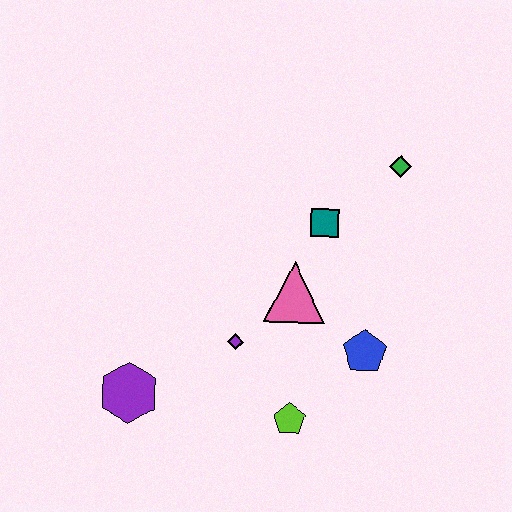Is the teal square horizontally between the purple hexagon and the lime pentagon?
No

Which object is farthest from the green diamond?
The purple hexagon is farthest from the green diamond.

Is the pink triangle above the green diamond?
No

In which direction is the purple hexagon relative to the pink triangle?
The purple hexagon is to the left of the pink triangle.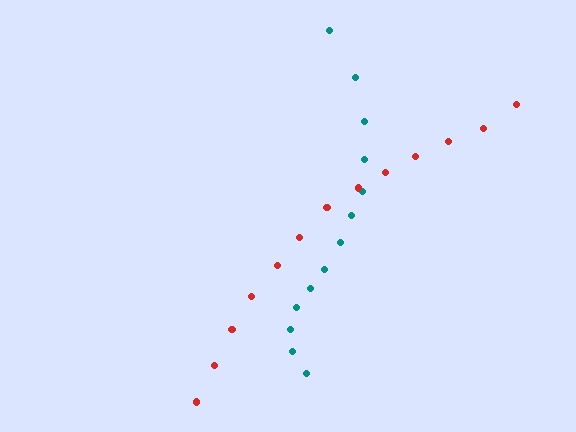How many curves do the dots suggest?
There are 2 distinct paths.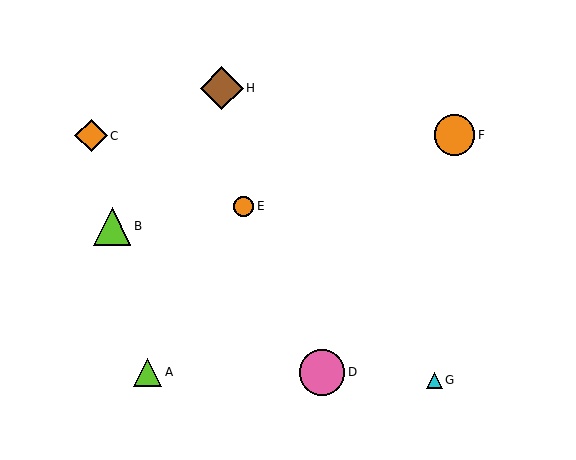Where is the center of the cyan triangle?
The center of the cyan triangle is at (434, 380).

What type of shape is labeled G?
Shape G is a cyan triangle.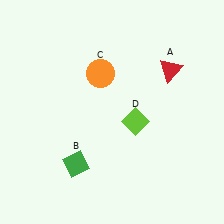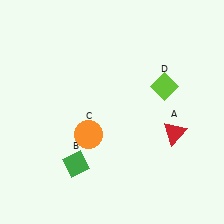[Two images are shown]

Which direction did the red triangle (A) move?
The red triangle (A) moved down.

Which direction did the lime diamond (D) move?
The lime diamond (D) moved up.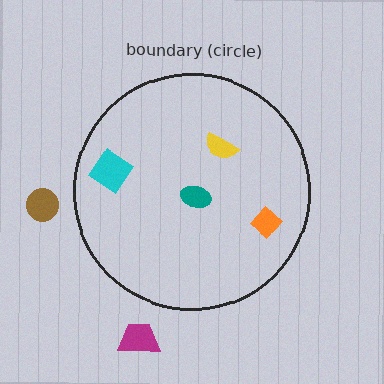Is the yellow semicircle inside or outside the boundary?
Inside.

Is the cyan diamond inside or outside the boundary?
Inside.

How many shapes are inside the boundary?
4 inside, 2 outside.